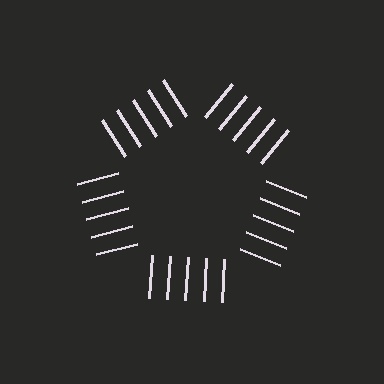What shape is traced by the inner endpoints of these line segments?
An illusory pentagon — the line segments terminate on its edges but no continuous stroke is drawn.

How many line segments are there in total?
25 — 5 along each of the 5 edges.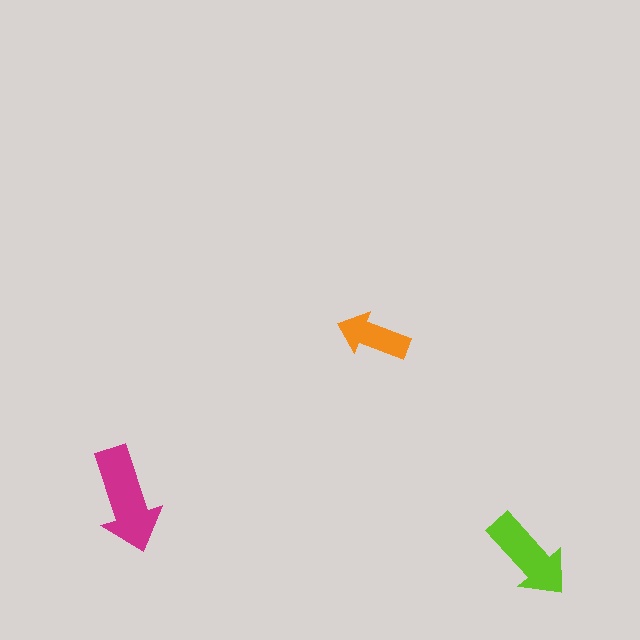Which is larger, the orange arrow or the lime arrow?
The lime one.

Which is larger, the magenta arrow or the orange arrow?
The magenta one.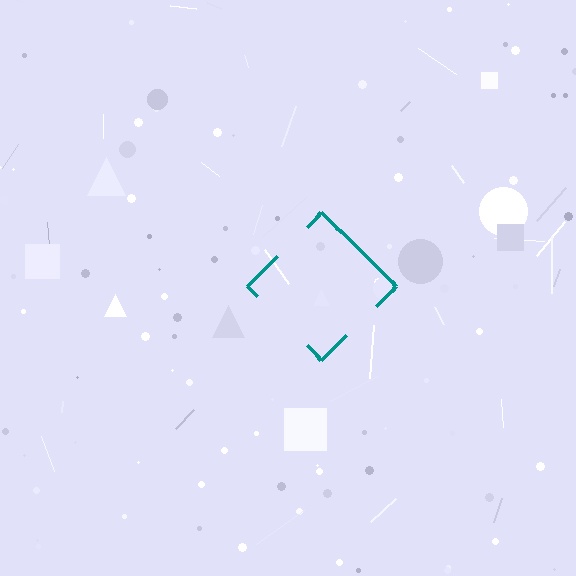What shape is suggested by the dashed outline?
The dashed outline suggests a diamond.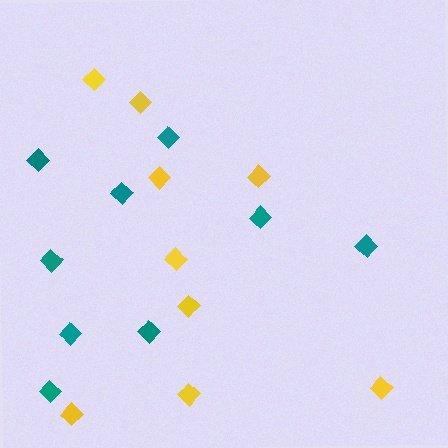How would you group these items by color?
There are 2 groups: one group of teal diamonds (9) and one group of yellow diamonds (9).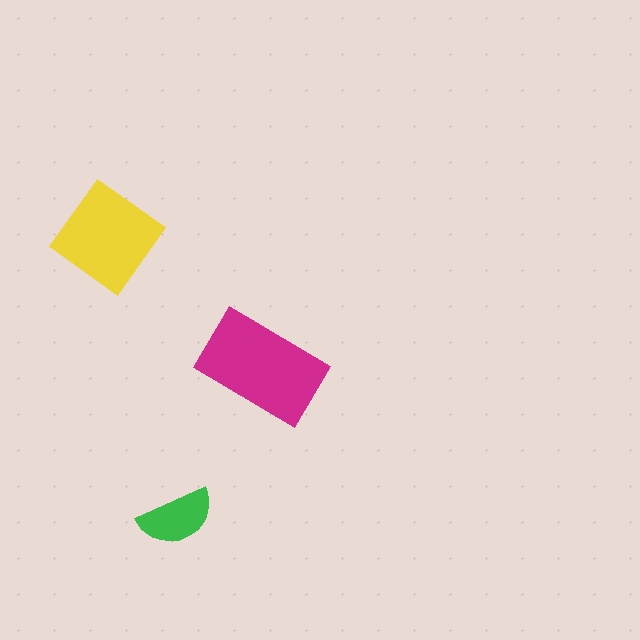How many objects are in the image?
There are 3 objects in the image.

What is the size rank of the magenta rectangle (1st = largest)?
1st.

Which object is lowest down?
The green semicircle is bottommost.